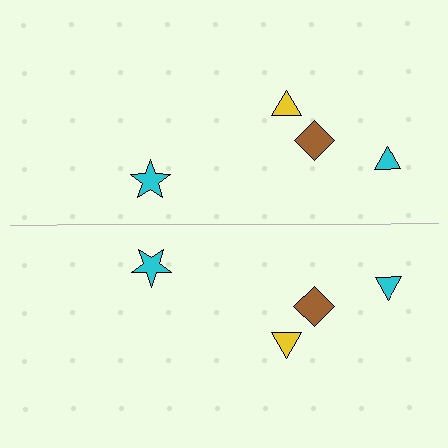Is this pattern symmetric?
Yes, this pattern has bilateral (reflection) symmetry.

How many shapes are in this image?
There are 8 shapes in this image.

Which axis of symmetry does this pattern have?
The pattern has a horizontal axis of symmetry running through the center of the image.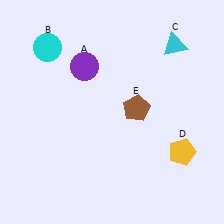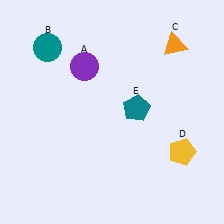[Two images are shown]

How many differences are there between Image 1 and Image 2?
There are 3 differences between the two images.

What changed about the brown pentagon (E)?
In Image 1, E is brown. In Image 2, it changed to teal.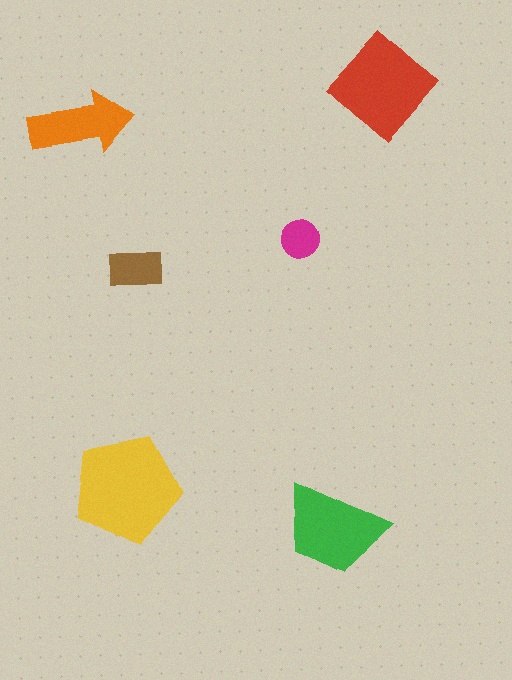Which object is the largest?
The yellow pentagon.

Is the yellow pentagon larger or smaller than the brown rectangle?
Larger.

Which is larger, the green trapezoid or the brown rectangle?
The green trapezoid.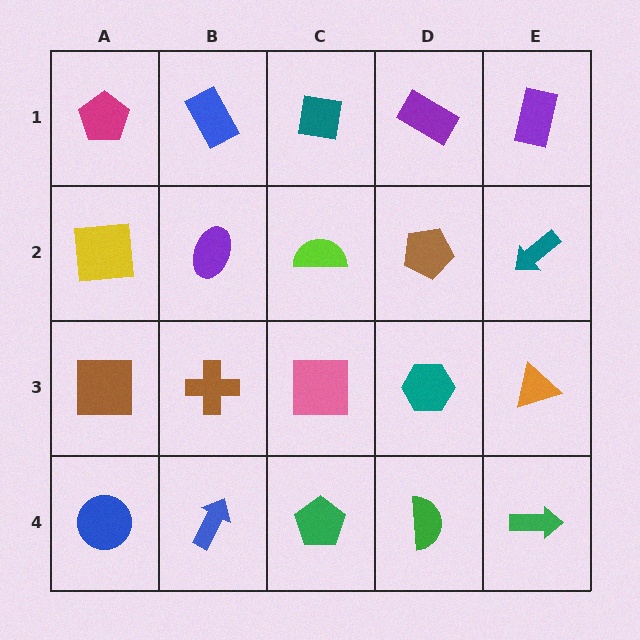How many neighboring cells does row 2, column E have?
3.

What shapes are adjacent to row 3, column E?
A teal arrow (row 2, column E), a green arrow (row 4, column E), a teal hexagon (row 3, column D).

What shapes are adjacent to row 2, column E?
A purple rectangle (row 1, column E), an orange triangle (row 3, column E), a brown pentagon (row 2, column D).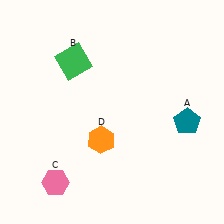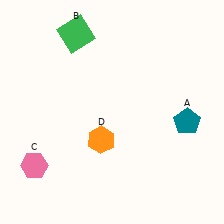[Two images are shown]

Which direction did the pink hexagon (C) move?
The pink hexagon (C) moved left.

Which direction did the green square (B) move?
The green square (B) moved up.